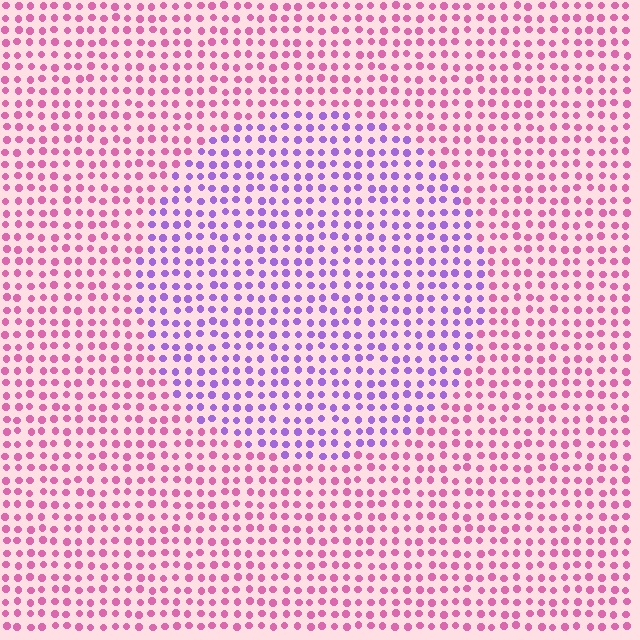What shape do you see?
I see a circle.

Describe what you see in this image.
The image is filled with small pink elements in a uniform arrangement. A circle-shaped region is visible where the elements are tinted to a slightly different hue, forming a subtle color boundary.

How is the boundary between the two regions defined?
The boundary is defined purely by a slight shift in hue (about 53 degrees). Spacing, size, and orientation are identical on both sides.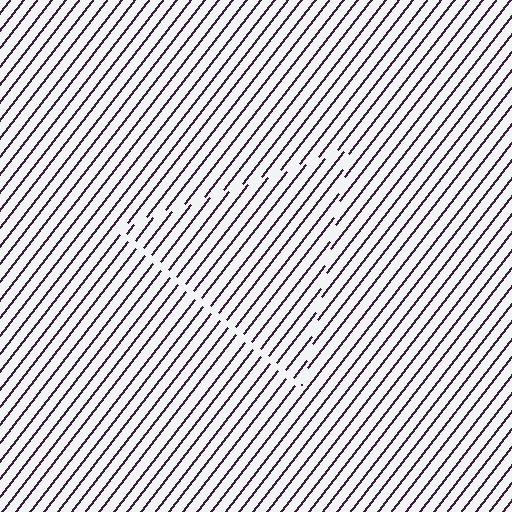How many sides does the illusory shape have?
3 sides — the line-ends trace a triangle.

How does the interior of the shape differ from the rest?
The interior of the shape contains the same grating, shifted by half a period — the contour is defined by the phase discontinuity where line-ends from the inner and outer gratings abut.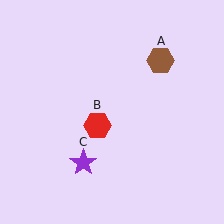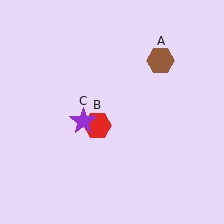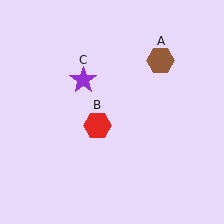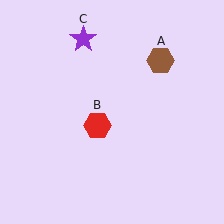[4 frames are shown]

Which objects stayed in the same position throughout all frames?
Brown hexagon (object A) and red hexagon (object B) remained stationary.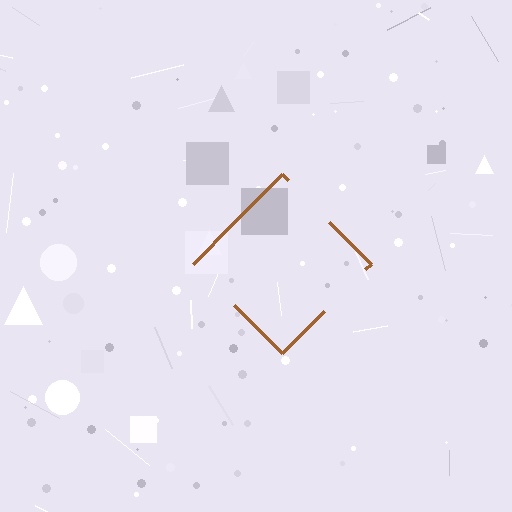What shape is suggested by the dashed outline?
The dashed outline suggests a diamond.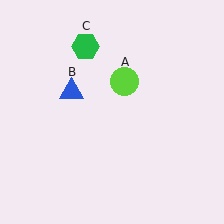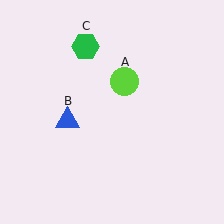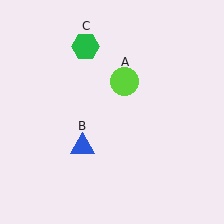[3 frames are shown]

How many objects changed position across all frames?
1 object changed position: blue triangle (object B).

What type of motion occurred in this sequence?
The blue triangle (object B) rotated counterclockwise around the center of the scene.